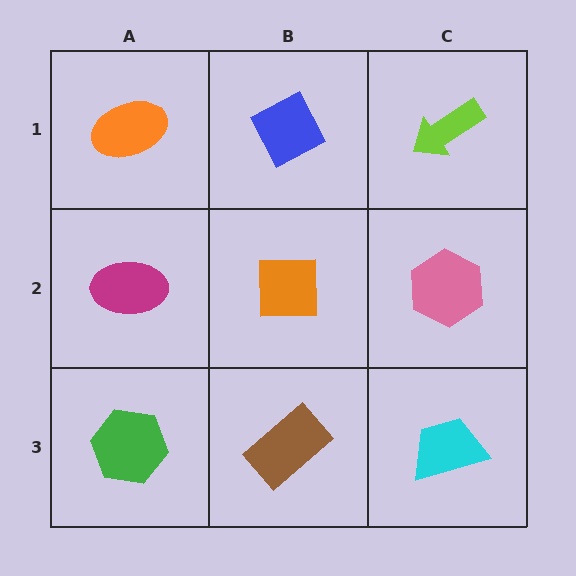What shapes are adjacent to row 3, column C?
A pink hexagon (row 2, column C), a brown rectangle (row 3, column B).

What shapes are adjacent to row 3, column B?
An orange square (row 2, column B), a green hexagon (row 3, column A), a cyan trapezoid (row 3, column C).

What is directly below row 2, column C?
A cyan trapezoid.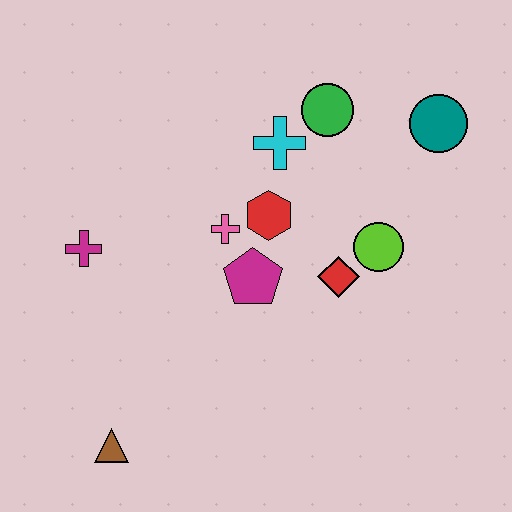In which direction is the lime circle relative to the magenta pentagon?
The lime circle is to the right of the magenta pentagon.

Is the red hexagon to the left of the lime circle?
Yes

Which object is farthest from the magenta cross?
The teal circle is farthest from the magenta cross.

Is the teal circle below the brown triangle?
No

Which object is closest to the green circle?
The cyan cross is closest to the green circle.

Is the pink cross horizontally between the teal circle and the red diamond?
No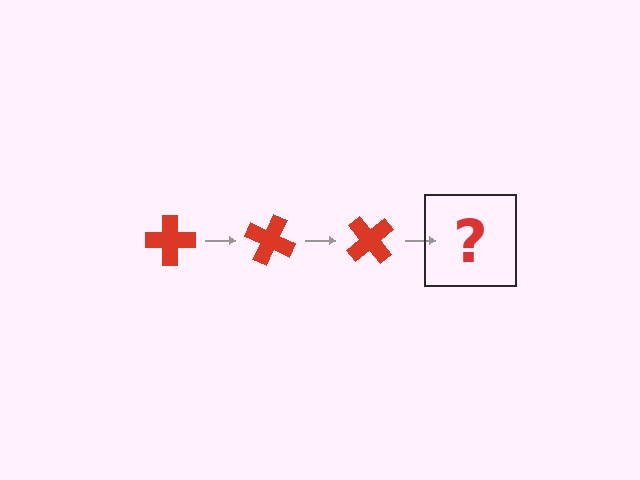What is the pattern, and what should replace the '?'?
The pattern is that the cross rotates 25 degrees each step. The '?' should be a red cross rotated 75 degrees.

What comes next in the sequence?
The next element should be a red cross rotated 75 degrees.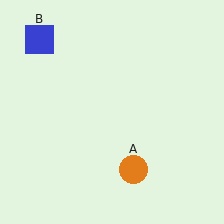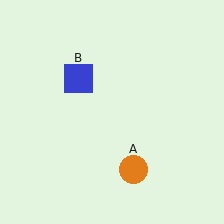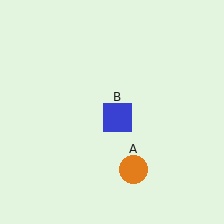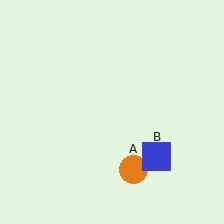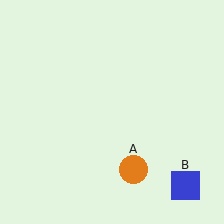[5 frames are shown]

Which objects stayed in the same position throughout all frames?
Orange circle (object A) remained stationary.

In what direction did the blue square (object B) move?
The blue square (object B) moved down and to the right.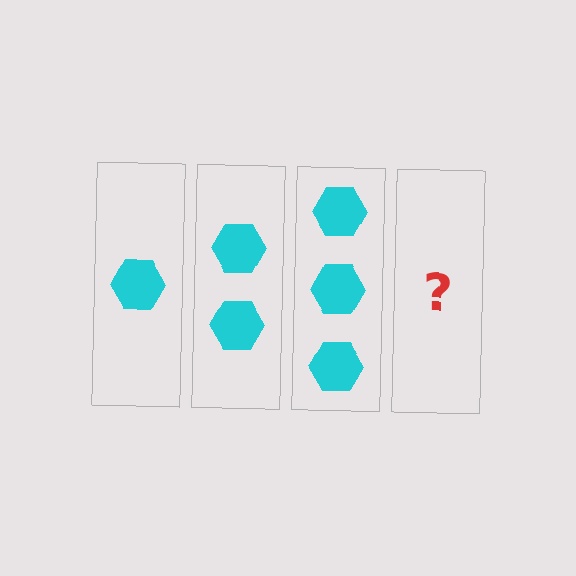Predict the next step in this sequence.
The next step is 4 hexagons.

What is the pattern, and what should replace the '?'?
The pattern is that each step adds one more hexagon. The '?' should be 4 hexagons.